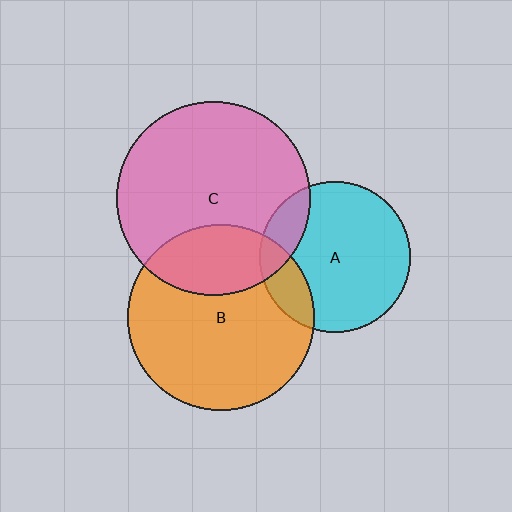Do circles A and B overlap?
Yes.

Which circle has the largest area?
Circle C (pink).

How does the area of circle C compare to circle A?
Approximately 1.6 times.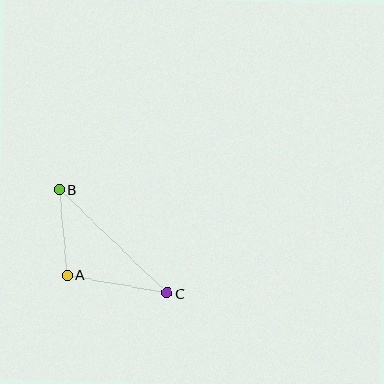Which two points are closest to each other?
Points A and B are closest to each other.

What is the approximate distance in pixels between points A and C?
The distance between A and C is approximately 102 pixels.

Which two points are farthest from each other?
Points B and C are farthest from each other.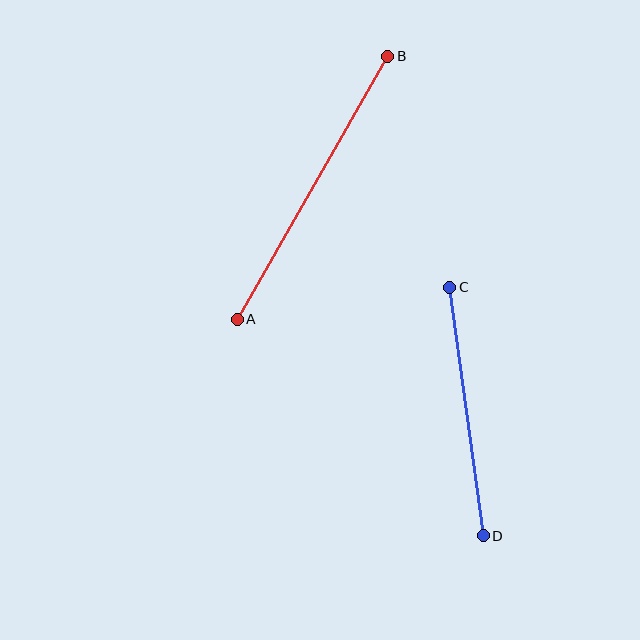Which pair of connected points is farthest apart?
Points A and B are farthest apart.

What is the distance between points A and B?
The distance is approximately 303 pixels.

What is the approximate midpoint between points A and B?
The midpoint is at approximately (312, 188) pixels.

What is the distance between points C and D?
The distance is approximately 251 pixels.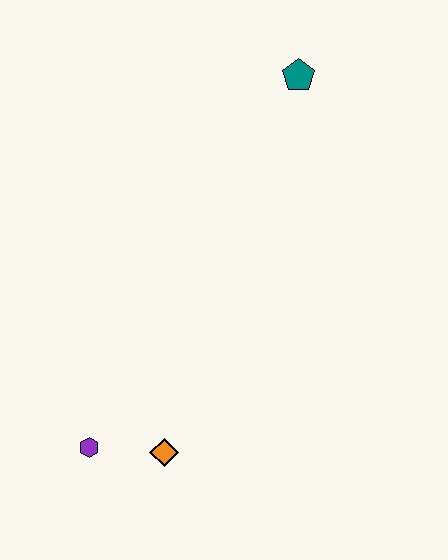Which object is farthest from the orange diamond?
The teal pentagon is farthest from the orange diamond.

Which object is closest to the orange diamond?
The purple hexagon is closest to the orange diamond.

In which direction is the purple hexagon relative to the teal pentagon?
The purple hexagon is below the teal pentagon.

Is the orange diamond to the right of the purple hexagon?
Yes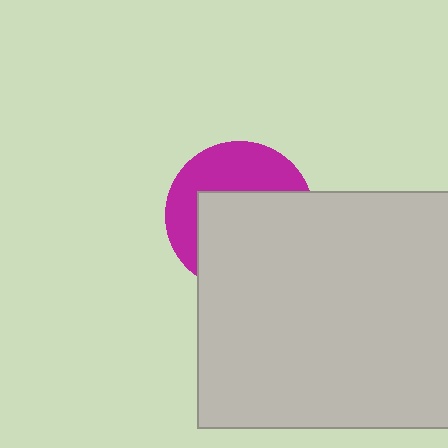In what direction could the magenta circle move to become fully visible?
The magenta circle could move up. That would shift it out from behind the light gray rectangle entirely.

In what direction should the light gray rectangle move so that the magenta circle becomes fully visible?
The light gray rectangle should move down. That is the shortest direction to clear the overlap and leave the magenta circle fully visible.